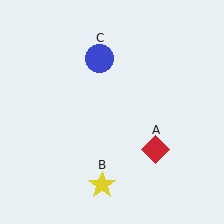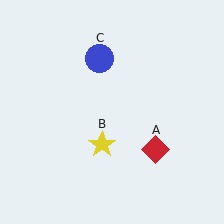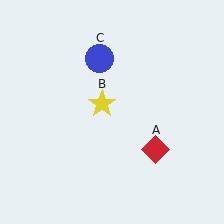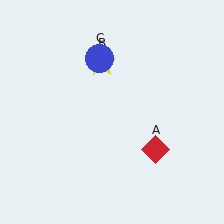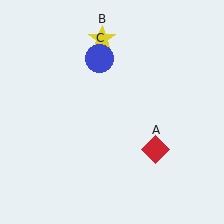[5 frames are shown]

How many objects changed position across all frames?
1 object changed position: yellow star (object B).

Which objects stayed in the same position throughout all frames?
Red diamond (object A) and blue circle (object C) remained stationary.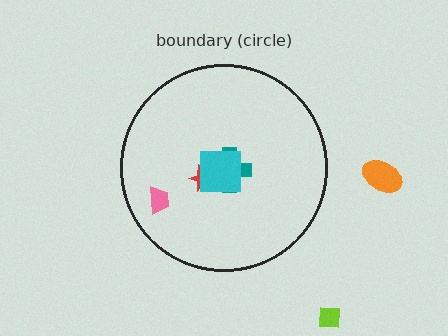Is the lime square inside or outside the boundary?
Outside.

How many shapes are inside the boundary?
4 inside, 2 outside.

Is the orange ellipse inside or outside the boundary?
Outside.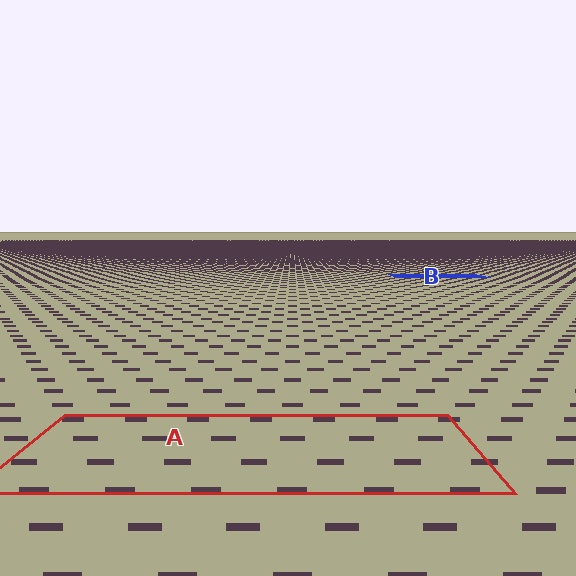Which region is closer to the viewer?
Region A is closer. The texture elements there are larger and more spread out.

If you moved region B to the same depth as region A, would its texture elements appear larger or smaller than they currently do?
They would appear larger. At a closer depth, the same texture elements are projected at a bigger on-screen size.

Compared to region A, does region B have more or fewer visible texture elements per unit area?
Region B has more texture elements per unit area — they are packed more densely because it is farther away.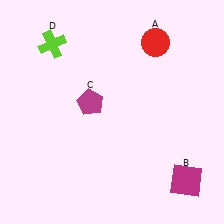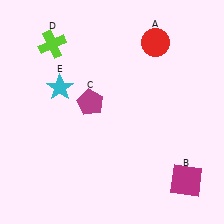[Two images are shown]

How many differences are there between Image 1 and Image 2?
There is 1 difference between the two images.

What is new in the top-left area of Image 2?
A cyan star (E) was added in the top-left area of Image 2.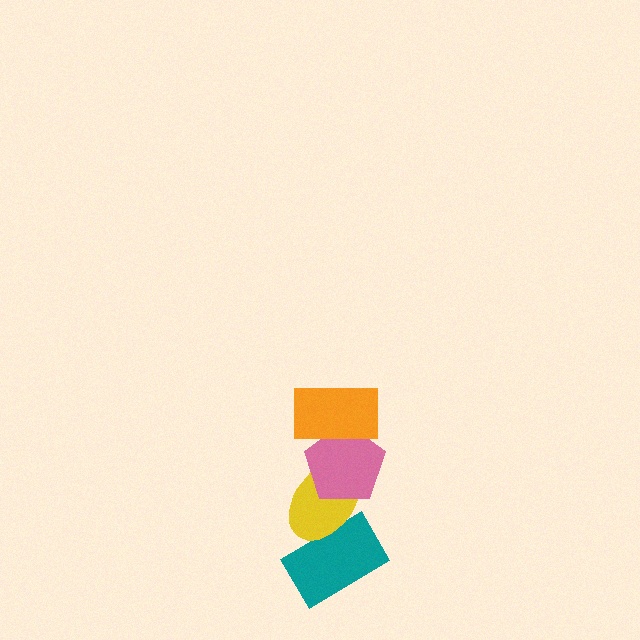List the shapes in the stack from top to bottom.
From top to bottom: the orange rectangle, the pink pentagon, the yellow ellipse, the teal rectangle.